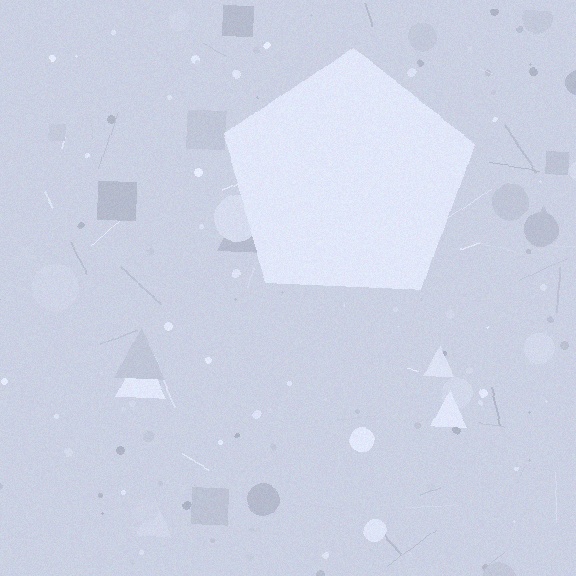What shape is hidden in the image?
A pentagon is hidden in the image.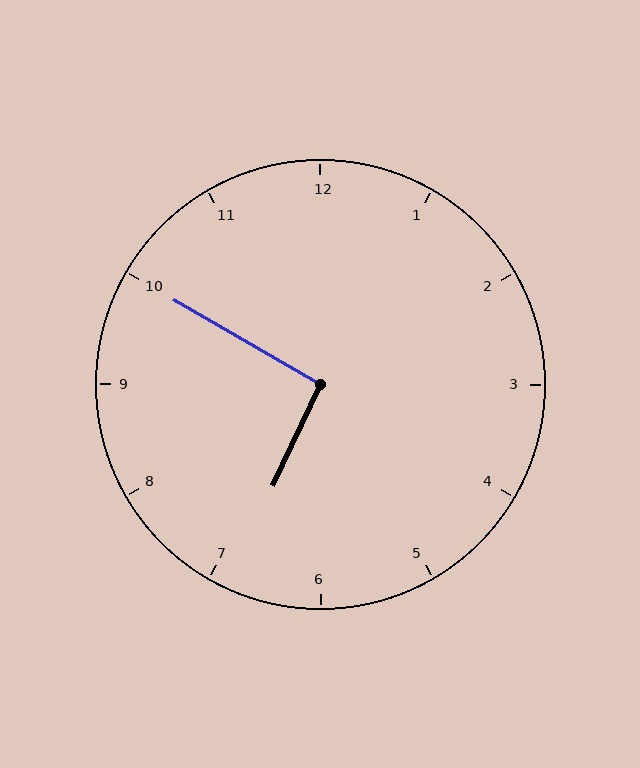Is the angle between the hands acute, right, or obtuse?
It is right.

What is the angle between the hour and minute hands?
Approximately 95 degrees.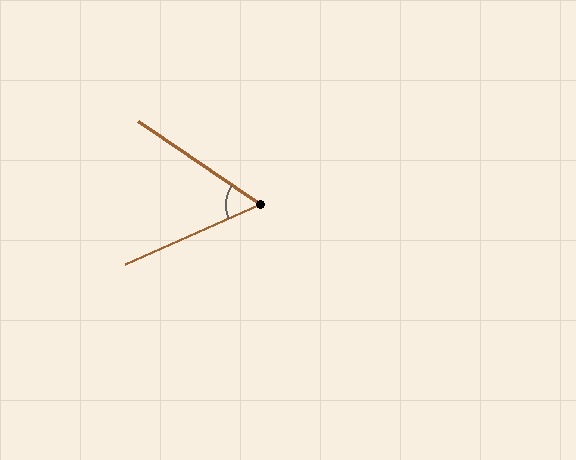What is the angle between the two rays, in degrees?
Approximately 58 degrees.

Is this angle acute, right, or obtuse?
It is acute.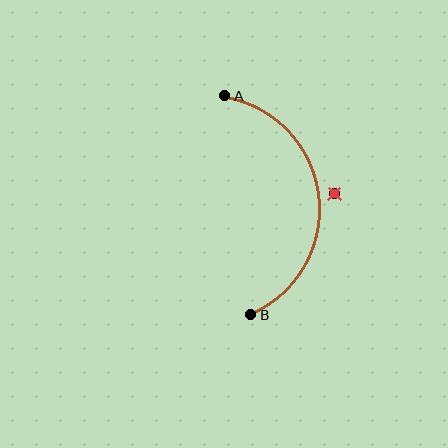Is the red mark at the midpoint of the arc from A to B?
No — the red mark does not lie on the arc at all. It sits slightly outside the curve.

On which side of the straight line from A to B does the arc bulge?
The arc bulges to the right of the straight line connecting A and B.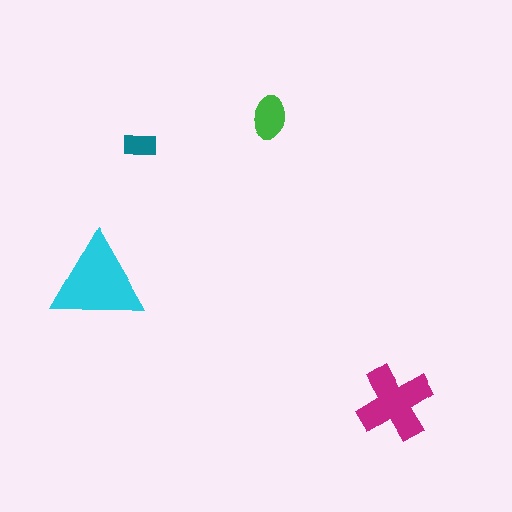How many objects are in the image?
There are 4 objects in the image.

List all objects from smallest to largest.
The teal rectangle, the green ellipse, the magenta cross, the cyan triangle.